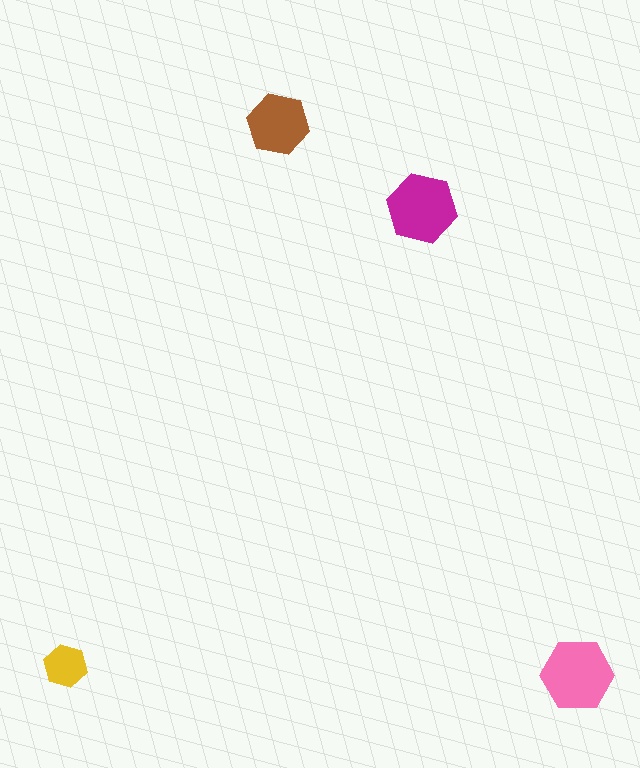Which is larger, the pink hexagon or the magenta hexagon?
The pink one.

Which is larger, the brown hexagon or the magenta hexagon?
The magenta one.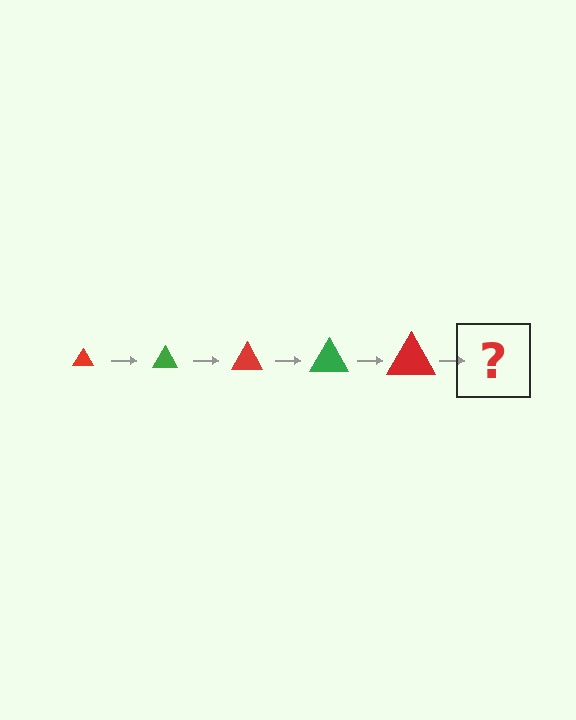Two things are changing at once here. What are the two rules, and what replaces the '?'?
The two rules are that the triangle grows larger each step and the color cycles through red and green. The '?' should be a green triangle, larger than the previous one.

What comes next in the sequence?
The next element should be a green triangle, larger than the previous one.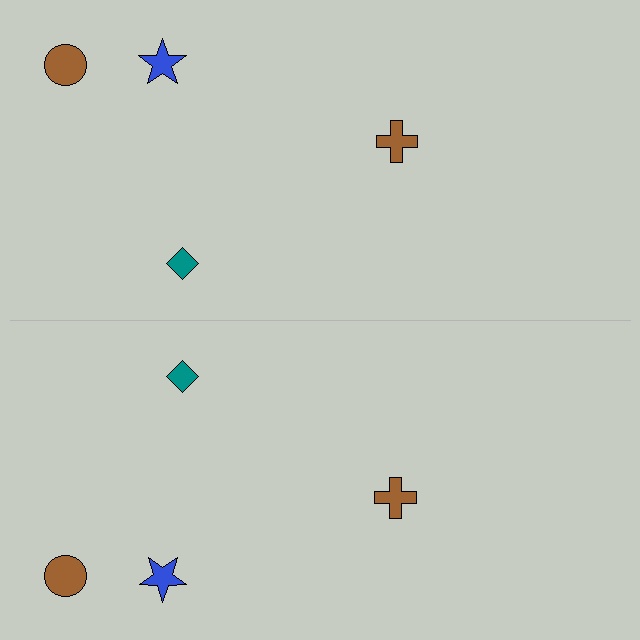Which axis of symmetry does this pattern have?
The pattern has a horizontal axis of symmetry running through the center of the image.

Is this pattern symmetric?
Yes, this pattern has bilateral (reflection) symmetry.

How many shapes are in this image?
There are 8 shapes in this image.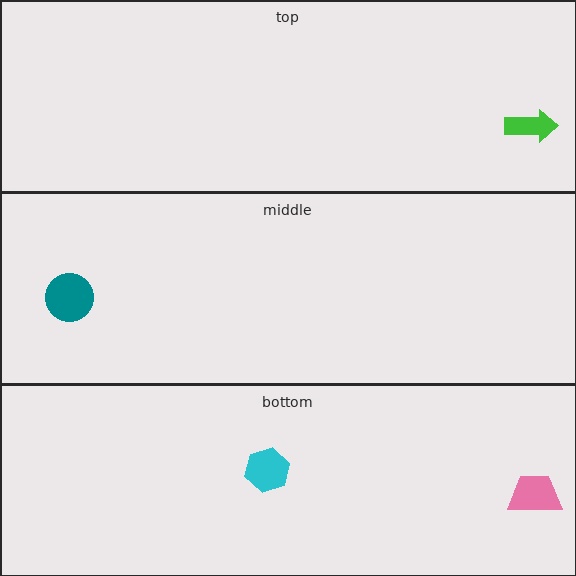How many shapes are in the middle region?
1.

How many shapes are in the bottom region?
2.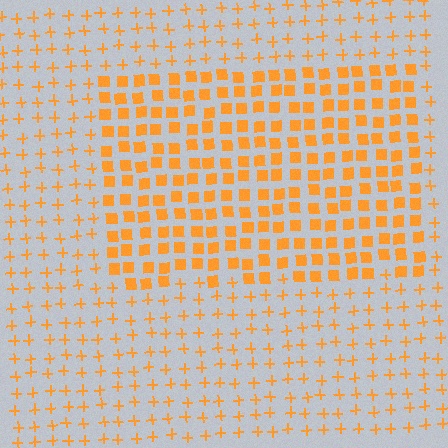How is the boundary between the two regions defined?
The boundary is defined by a change in element shape: squares inside vs. plus signs outside. All elements share the same color and spacing.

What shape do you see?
I see a rectangle.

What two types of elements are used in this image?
The image uses squares inside the rectangle region and plus signs outside it.